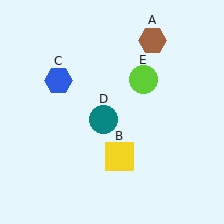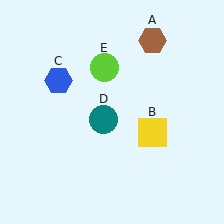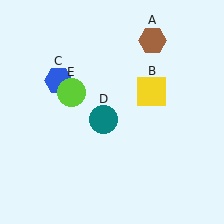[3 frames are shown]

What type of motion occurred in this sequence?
The yellow square (object B), lime circle (object E) rotated counterclockwise around the center of the scene.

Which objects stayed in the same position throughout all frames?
Brown hexagon (object A) and blue hexagon (object C) and teal circle (object D) remained stationary.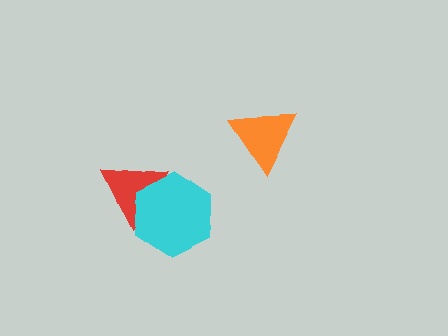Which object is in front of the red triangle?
The cyan hexagon is in front of the red triangle.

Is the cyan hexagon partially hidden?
No, no other shape covers it.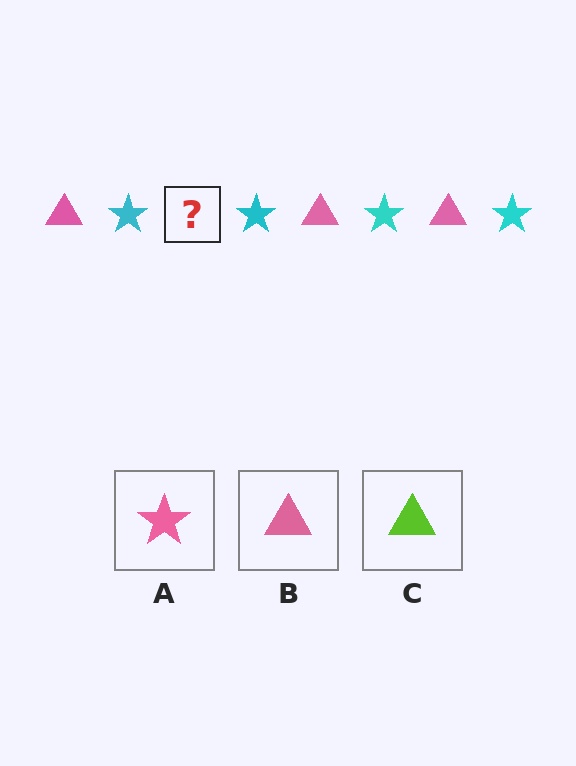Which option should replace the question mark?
Option B.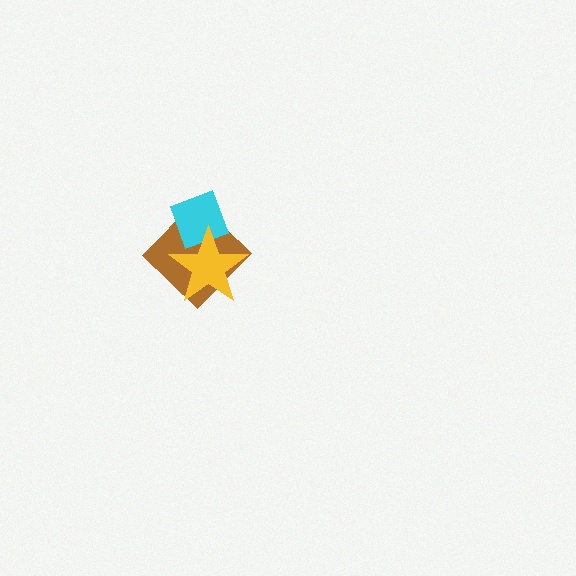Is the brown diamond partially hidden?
Yes, it is partially covered by another shape.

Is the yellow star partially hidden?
No, no other shape covers it.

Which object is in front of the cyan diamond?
The yellow star is in front of the cyan diamond.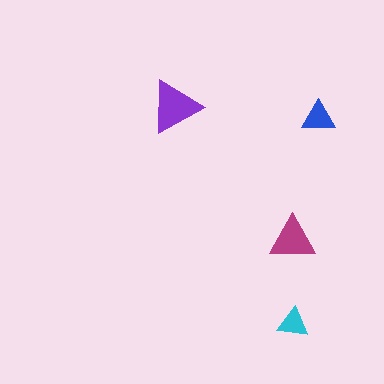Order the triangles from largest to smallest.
the purple one, the magenta one, the blue one, the cyan one.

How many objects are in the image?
There are 4 objects in the image.